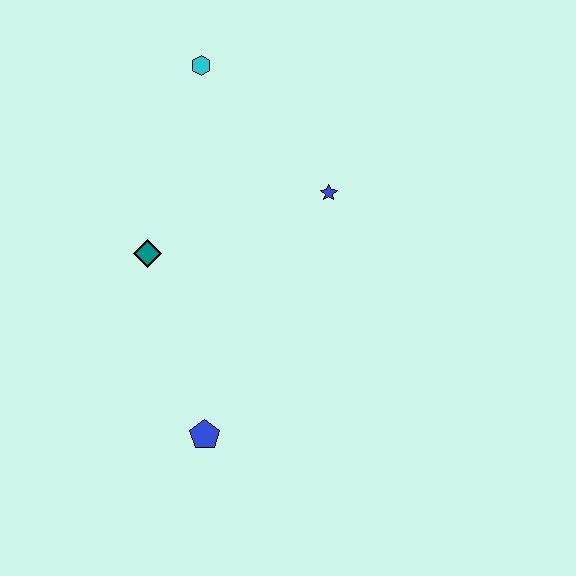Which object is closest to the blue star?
The cyan hexagon is closest to the blue star.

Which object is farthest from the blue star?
The blue pentagon is farthest from the blue star.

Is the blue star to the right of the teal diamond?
Yes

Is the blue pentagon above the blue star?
No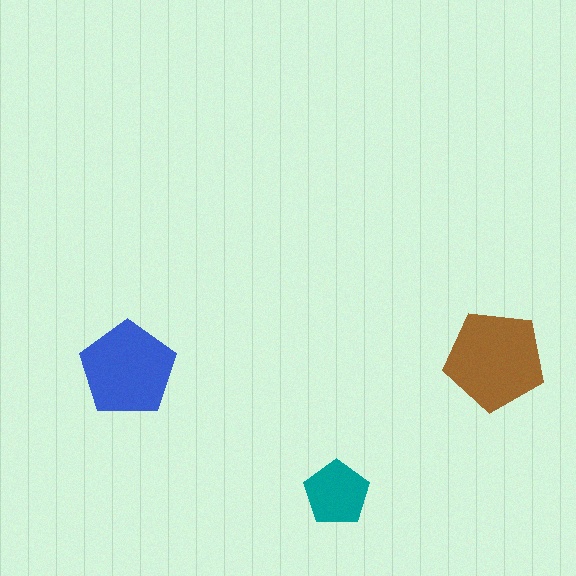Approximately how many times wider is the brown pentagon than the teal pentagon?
About 1.5 times wider.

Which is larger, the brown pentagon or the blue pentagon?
The brown one.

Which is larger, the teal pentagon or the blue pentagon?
The blue one.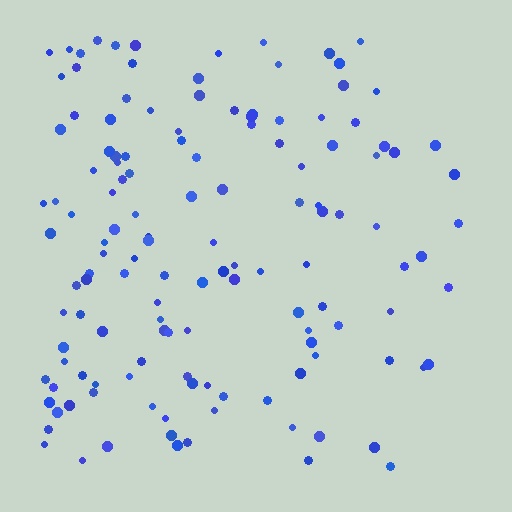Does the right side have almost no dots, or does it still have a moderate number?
Still a moderate number, just noticeably fewer than the left.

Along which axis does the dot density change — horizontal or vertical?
Horizontal.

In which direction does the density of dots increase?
From right to left, with the left side densest.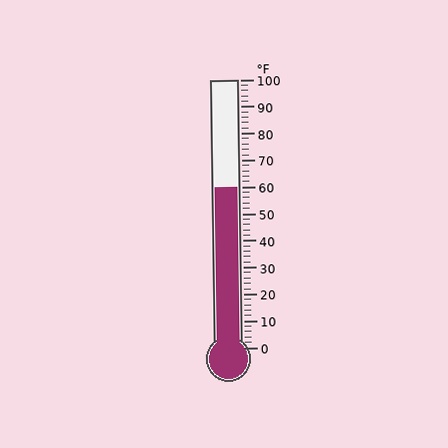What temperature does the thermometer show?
The thermometer shows approximately 60°F.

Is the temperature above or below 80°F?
The temperature is below 80°F.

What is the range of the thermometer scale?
The thermometer scale ranges from 0°F to 100°F.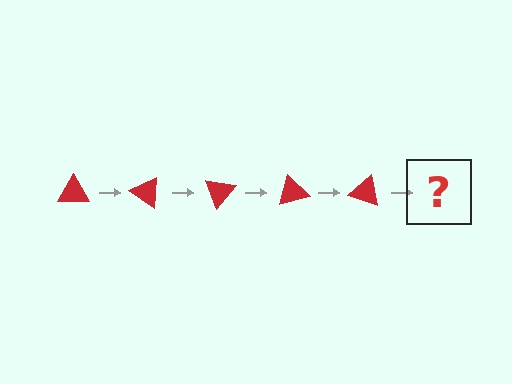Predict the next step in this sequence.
The next step is a red triangle rotated 175 degrees.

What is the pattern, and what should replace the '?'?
The pattern is that the triangle rotates 35 degrees each step. The '?' should be a red triangle rotated 175 degrees.